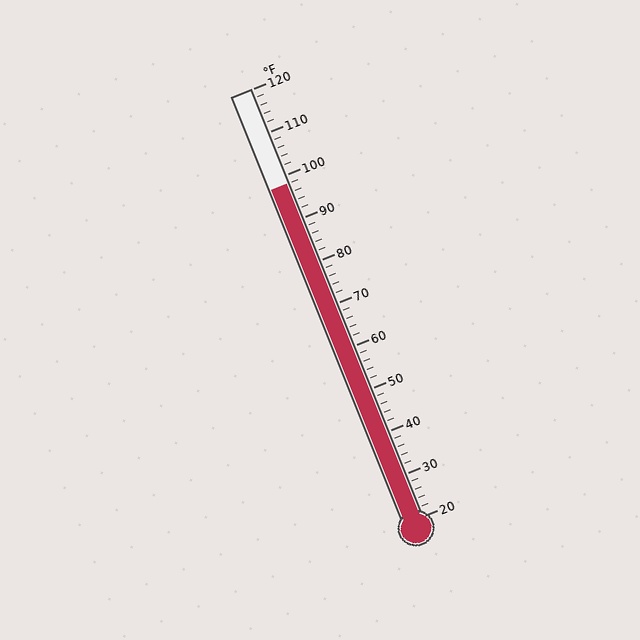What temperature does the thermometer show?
The thermometer shows approximately 98°F.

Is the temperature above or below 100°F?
The temperature is below 100°F.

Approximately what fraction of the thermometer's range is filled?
The thermometer is filled to approximately 80% of its range.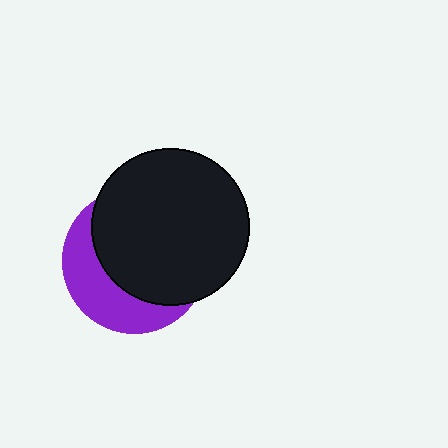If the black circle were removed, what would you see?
You would see the complete purple circle.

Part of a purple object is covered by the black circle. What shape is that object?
It is a circle.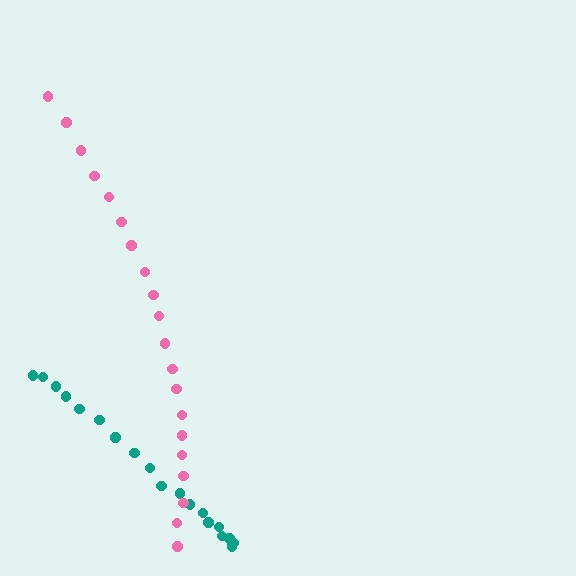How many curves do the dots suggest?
There are 2 distinct paths.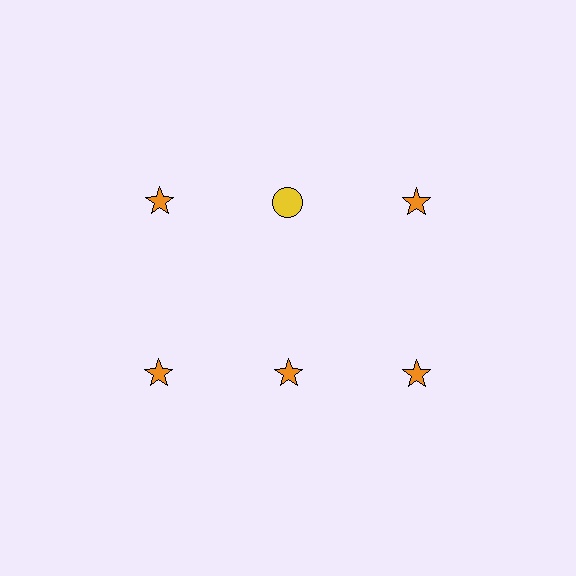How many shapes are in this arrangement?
There are 6 shapes arranged in a grid pattern.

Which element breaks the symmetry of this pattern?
The yellow circle in the top row, second from left column breaks the symmetry. All other shapes are orange stars.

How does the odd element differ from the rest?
It differs in both color (yellow instead of orange) and shape (circle instead of star).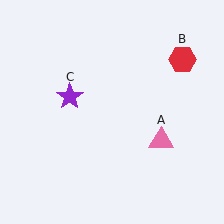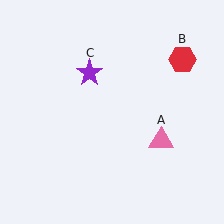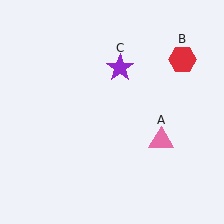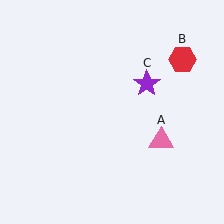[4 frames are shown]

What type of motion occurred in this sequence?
The purple star (object C) rotated clockwise around the center of the scene.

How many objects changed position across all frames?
1 object changed position: purple star (object C).